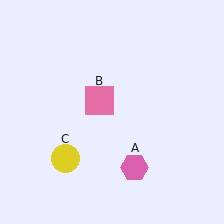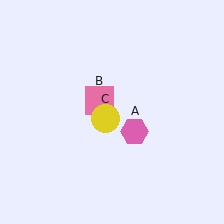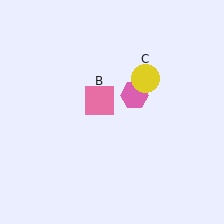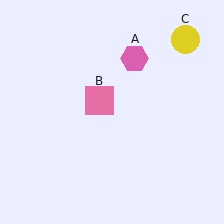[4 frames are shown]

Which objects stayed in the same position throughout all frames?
Pink square (object B) remained stationary.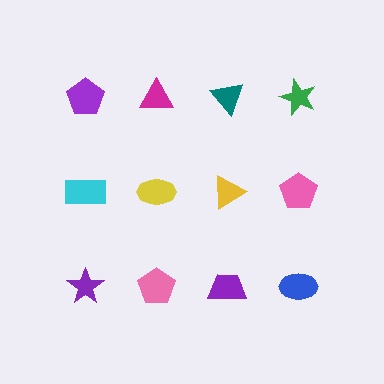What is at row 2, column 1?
A cyan rectangle.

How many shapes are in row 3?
4 shapes.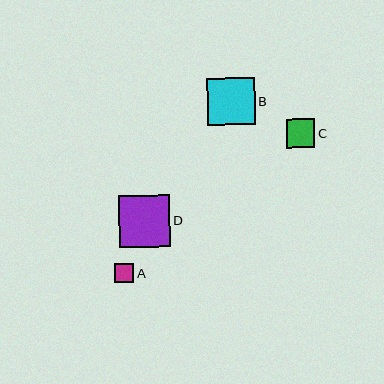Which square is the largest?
Square D is the largest with a size of approximately 51 pixels.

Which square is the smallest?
Square A is the smallest with a size of approximately 19 pixels.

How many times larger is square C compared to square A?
Square C is approximately 1.5 times the size of square A.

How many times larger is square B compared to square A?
Square B is approximately 2.5 times the size of square A.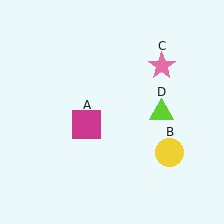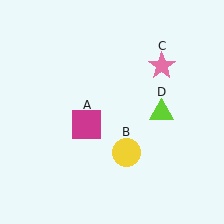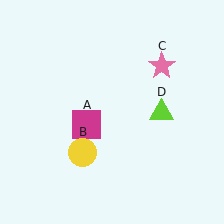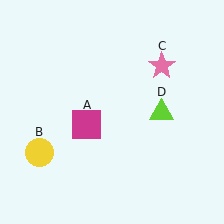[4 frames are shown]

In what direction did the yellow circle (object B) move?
The yellow circle (object B) moved left.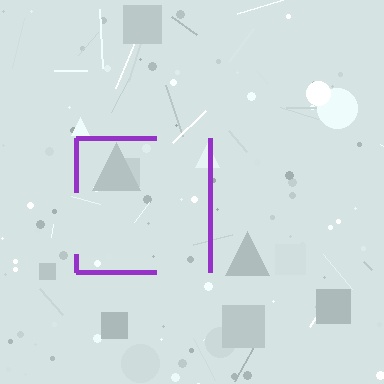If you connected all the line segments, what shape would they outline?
They would outline a square.